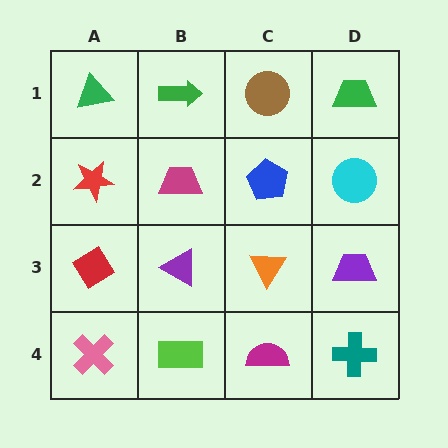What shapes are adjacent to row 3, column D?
A cyan circle (row 2, column D), a teal cross (row 4, column D), an orange triangle (row 3, column C).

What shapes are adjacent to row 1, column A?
A red star (row 2, column A), a green arrow (row 1, column B).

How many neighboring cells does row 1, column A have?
2.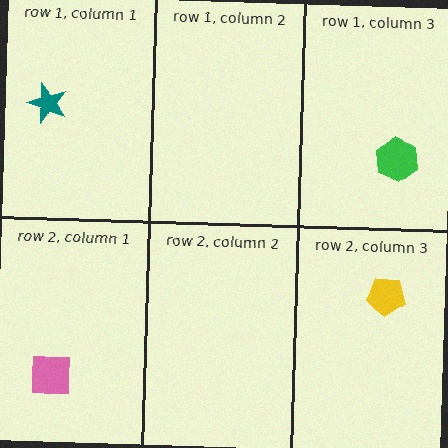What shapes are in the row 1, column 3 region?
The green hexagon.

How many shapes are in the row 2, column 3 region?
1.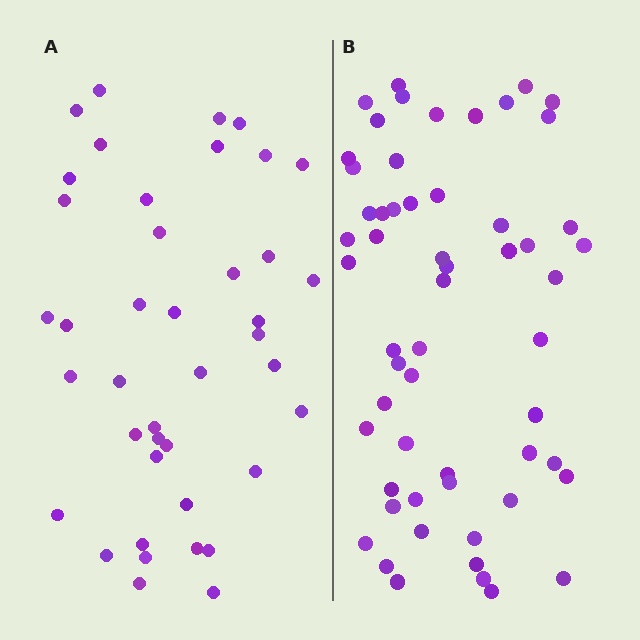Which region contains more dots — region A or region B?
Region B (the right region) has more dots.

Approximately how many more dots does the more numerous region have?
Region B has approximately 15 more dots than region A.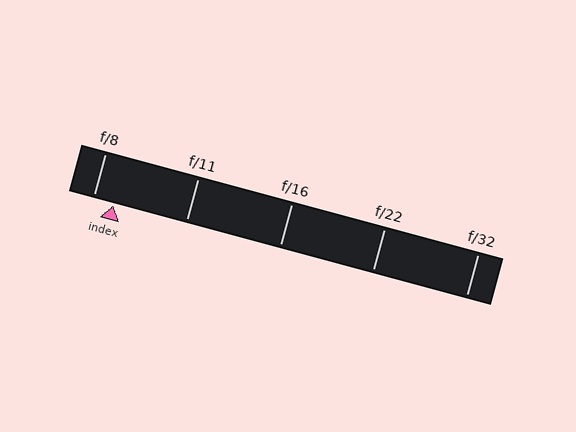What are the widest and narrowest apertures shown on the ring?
The widest aperture shown is f/8 and the narrowest is f/32.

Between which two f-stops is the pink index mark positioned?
The index mark is between f/8 and f/11.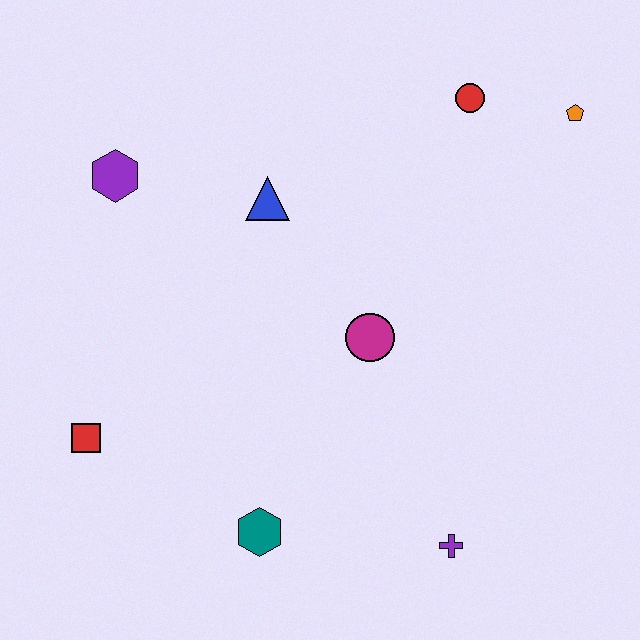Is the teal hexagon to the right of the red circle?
No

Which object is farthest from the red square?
The orange pentagon is farthest from the red square.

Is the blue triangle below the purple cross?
No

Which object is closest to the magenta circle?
The blue triangle is closest to the magenta circle.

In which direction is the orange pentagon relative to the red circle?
The orange pentagon is to the right of the red circle.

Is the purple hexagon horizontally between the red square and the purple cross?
Yes